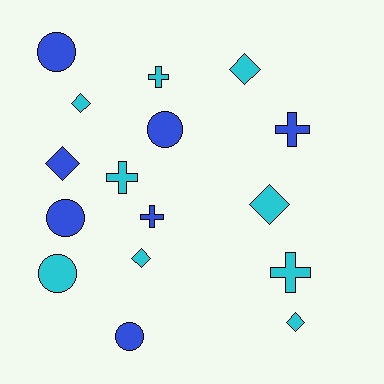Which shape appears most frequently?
Diamond, with 6 objects.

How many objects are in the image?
There are 16 objects.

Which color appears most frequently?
Cyan, with 9 objects.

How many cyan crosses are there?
There are 3 cyan crosses.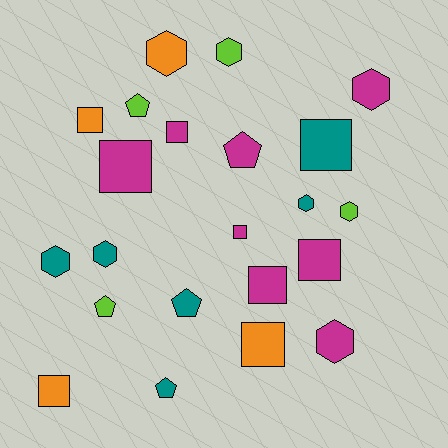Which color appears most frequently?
Magenta, with 8 objects.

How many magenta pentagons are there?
There is 1 magenta pentagon.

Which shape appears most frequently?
Square, with 9 objects.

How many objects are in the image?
There are 22 objects.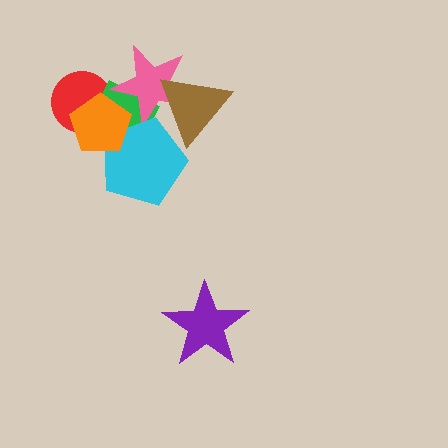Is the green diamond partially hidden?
Yes, it is partially covered by another shape.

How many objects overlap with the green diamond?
5 objects overlap with the green diamond.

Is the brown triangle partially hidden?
Yes, it is partially covered by another shape.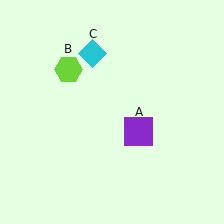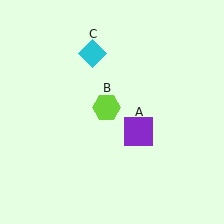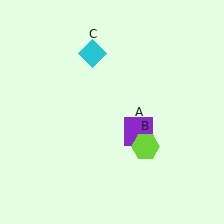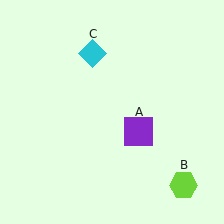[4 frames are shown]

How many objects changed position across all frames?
1 object changed position: lime hexagon (object B).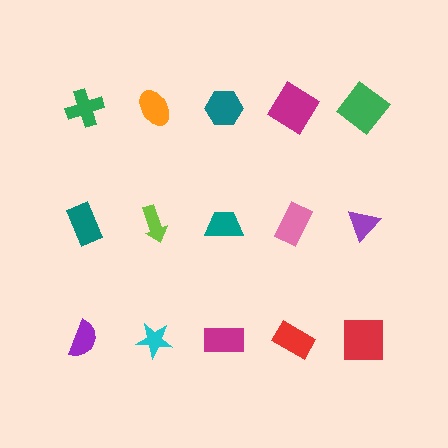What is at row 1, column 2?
An orange ellipse.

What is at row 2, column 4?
A pink rectangle.